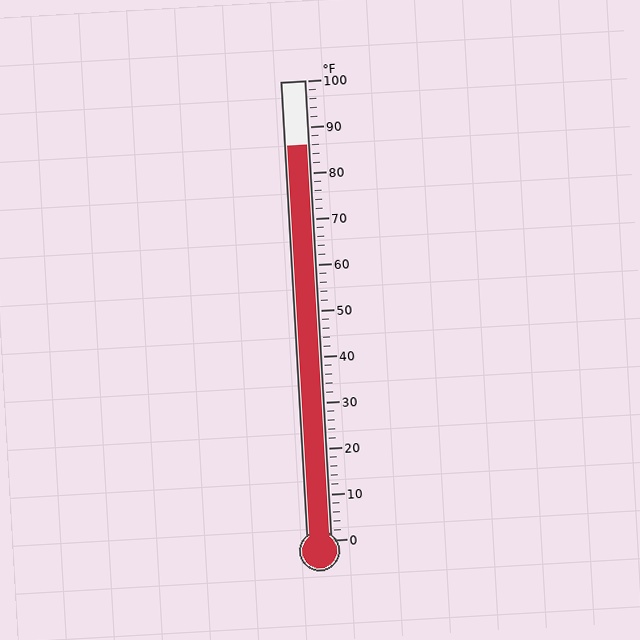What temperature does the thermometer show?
The thermometer shows approximately 86°F.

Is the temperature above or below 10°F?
The temperature is above 10°F.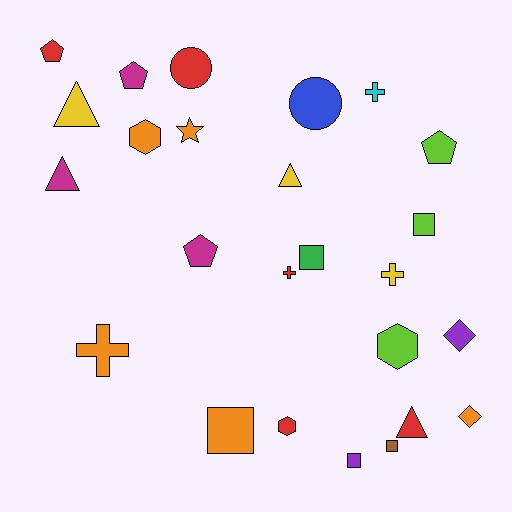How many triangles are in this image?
There are 4 triangles.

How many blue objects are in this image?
There is 1 blue object.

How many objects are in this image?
There are 25 objects.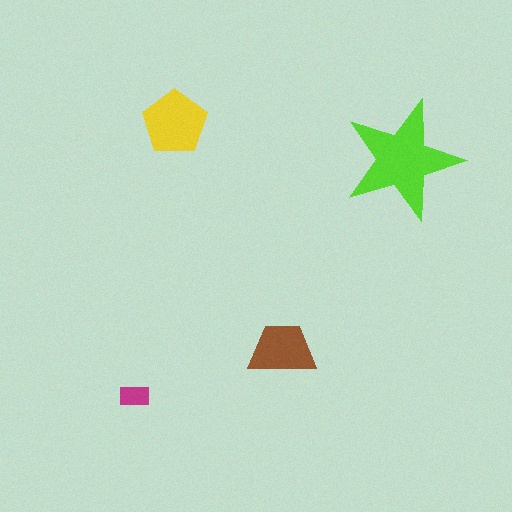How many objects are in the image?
There are 4 objects in the image.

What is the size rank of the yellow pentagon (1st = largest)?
2nd.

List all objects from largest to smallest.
The lime star, the yellow pentagon, the brown trapezoid, the magenta rectangle.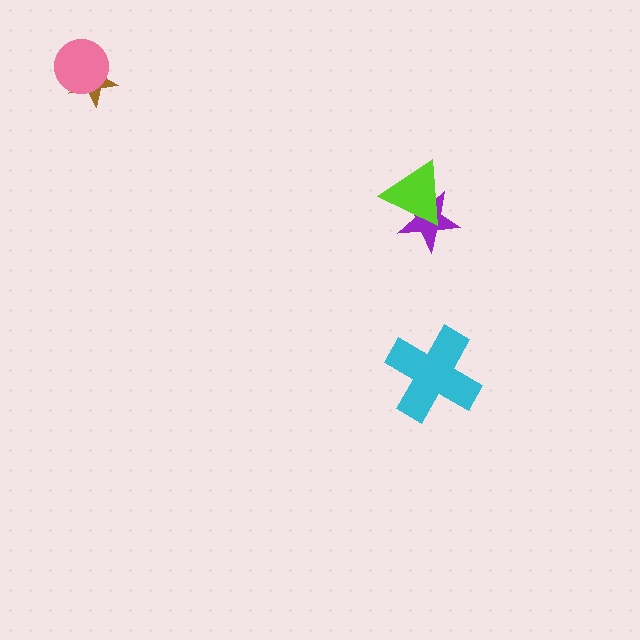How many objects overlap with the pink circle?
1 object overlaps with the pink circle.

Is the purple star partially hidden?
Yes, it is partially covered by another shape.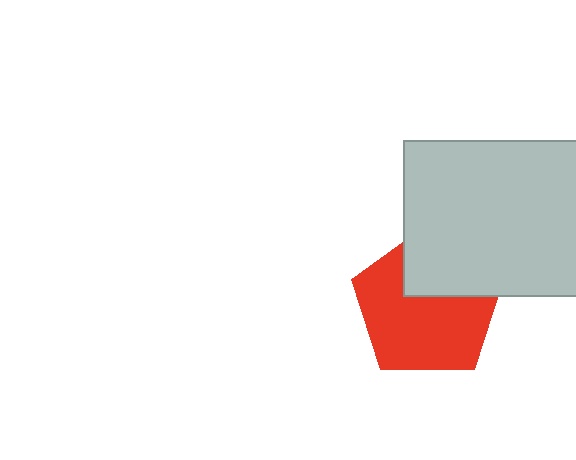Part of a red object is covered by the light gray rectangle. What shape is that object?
It is a pentagon.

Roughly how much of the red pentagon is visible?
Most of it is visible (roughly 68%).